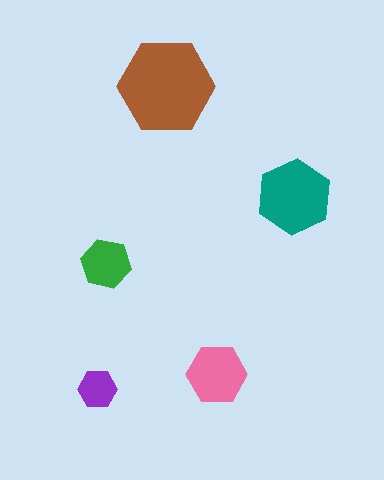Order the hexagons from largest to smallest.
the brown one, the teal one, the pink one, the green one, the purple one.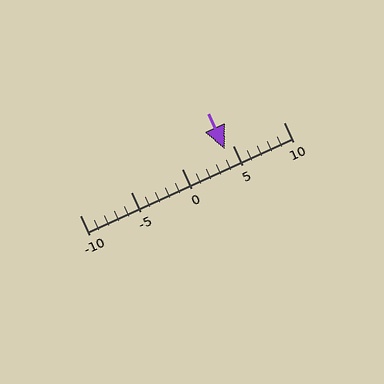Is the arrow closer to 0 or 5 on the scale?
The arrow is closer to 5.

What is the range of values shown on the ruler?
The ruler shows values from -10 to 10.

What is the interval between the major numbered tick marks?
The major tick marks are spaced 5 units apart.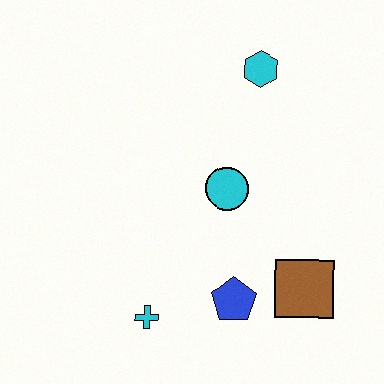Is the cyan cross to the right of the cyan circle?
No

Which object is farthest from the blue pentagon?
The cyan hexagon is farthest from the blue pentagon.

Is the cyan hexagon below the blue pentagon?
No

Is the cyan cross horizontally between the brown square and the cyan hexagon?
No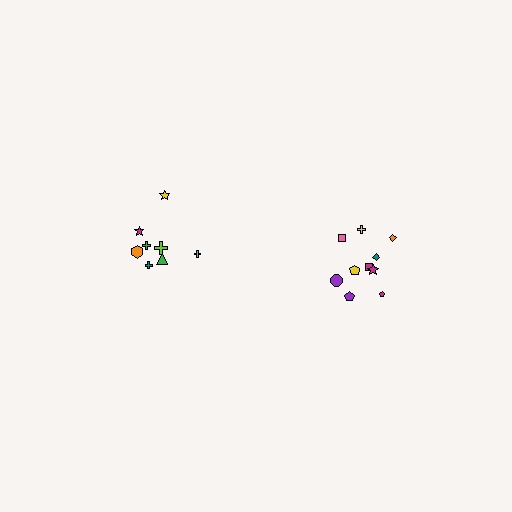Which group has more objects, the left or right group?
The right group.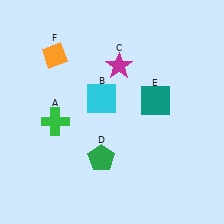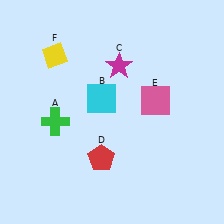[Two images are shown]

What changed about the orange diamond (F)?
In Image 1, F is orange. In Image 2, it changed to yellow.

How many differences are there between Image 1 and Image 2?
There are 3 differences between the two images.